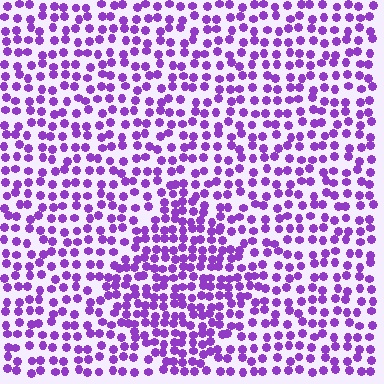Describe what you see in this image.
The image contains small purple elements arranged at two different densities. A diamond-shaped region is visible where the elements are more densely packed than the surrounding area.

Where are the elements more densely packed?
The elements are more densely packed inside the diamond boundary.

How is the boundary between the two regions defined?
The boundary is defined by a change in element density (approximately 1.6x ratio). All elements are the same color, size, and shape.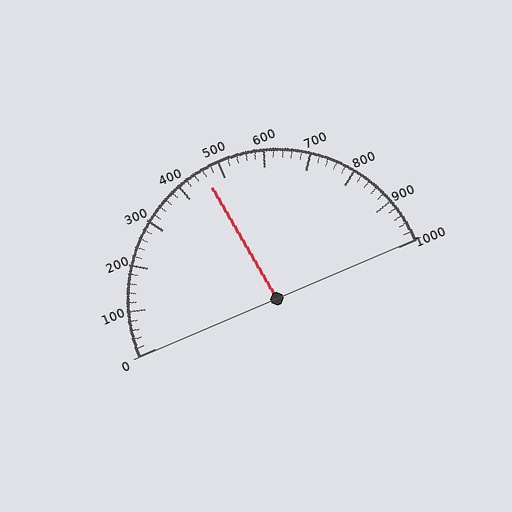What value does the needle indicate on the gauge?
The needle indicates approximately 460.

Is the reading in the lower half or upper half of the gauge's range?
The reading is in the lower half of the range (0 to 1000).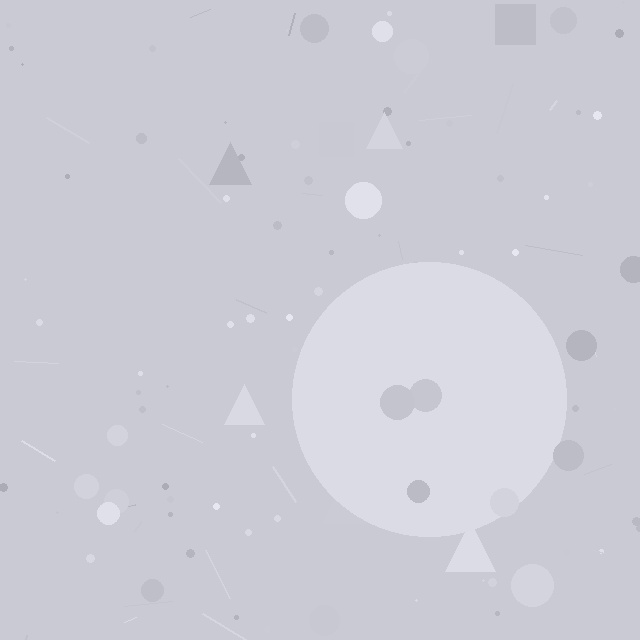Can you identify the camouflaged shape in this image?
The camouflaged shape is a circle.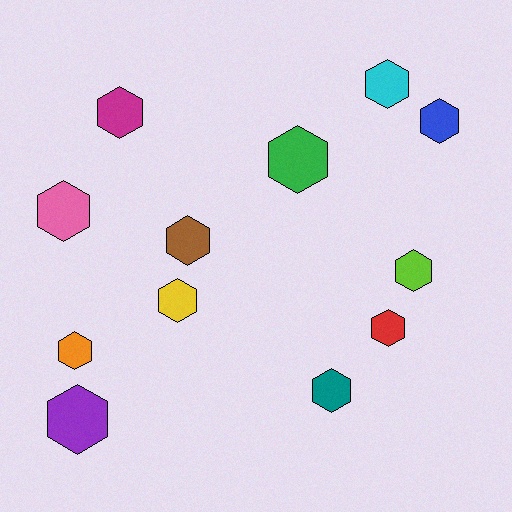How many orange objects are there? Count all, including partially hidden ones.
There is 1 orange object.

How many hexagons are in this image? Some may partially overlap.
There are 12 hexagons.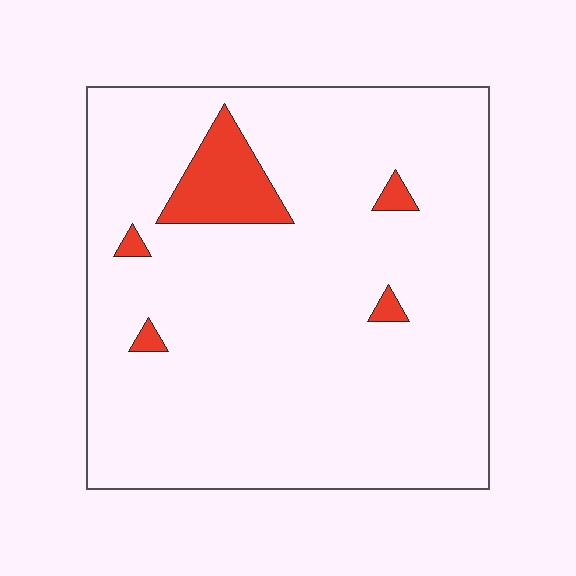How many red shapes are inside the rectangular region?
5.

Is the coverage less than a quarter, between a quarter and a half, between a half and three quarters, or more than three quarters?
Less than a quarter.